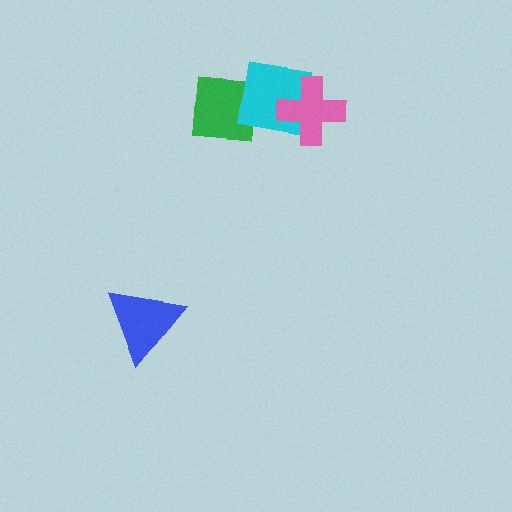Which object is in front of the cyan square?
The pink cross is in front of the cyan square.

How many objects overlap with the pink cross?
1 object overlaps with the pink cross.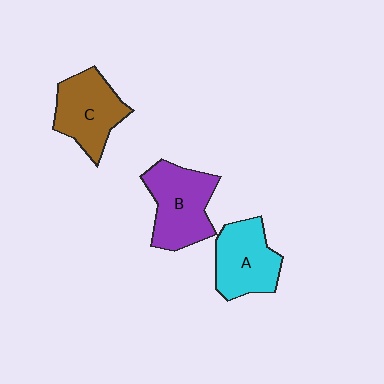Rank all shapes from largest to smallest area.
From largest to smallest: B (purple), C (brown), A (cyan).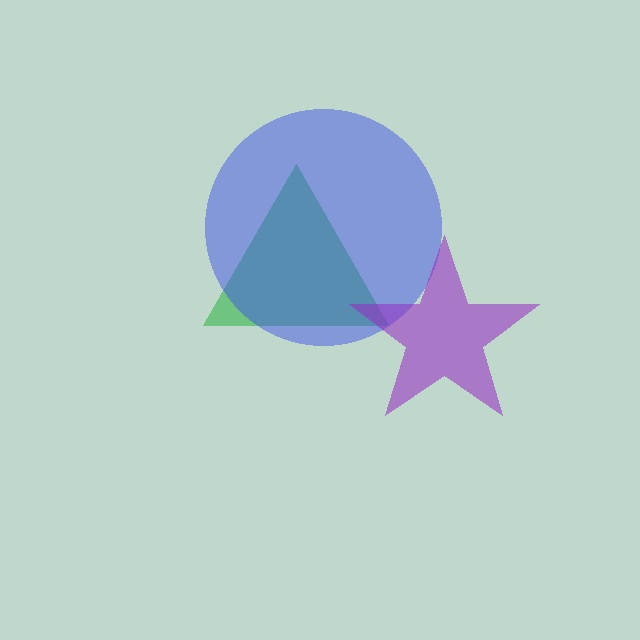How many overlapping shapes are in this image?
There are 3 overlapping shapes in the image.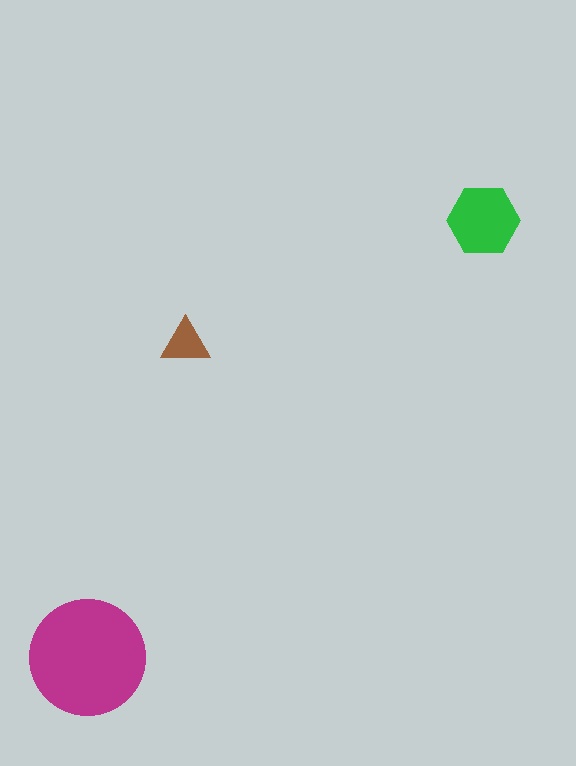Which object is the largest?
The magenta circle.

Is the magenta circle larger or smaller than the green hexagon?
Larger.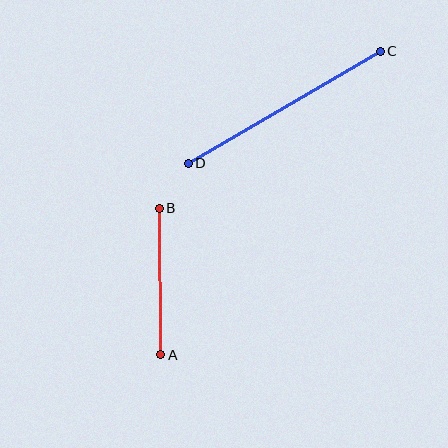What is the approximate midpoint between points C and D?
The midpoint is at approximately (284, 107) pixels.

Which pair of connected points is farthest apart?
Points C and D are farthest apart.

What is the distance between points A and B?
The distance is approximately 147 pixels.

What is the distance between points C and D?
The distance is approximately 222 pixels.